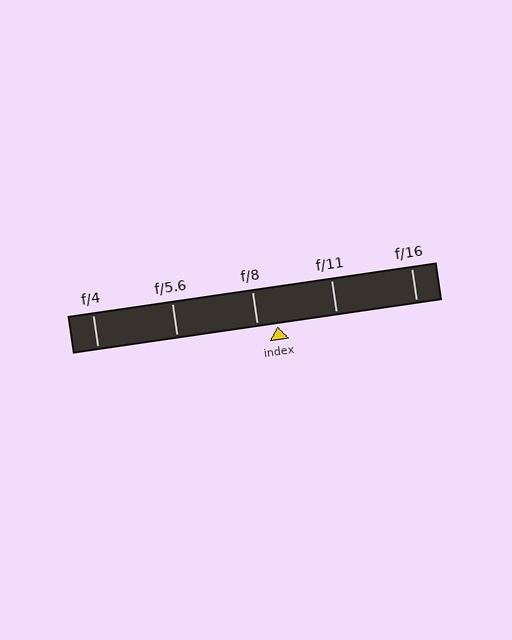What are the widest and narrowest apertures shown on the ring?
The widest aperture shown is f/4 and the narrowest is f/16.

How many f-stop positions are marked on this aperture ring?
There are 5 f-stop positions marked.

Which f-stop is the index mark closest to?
The index mark is closest to f/8.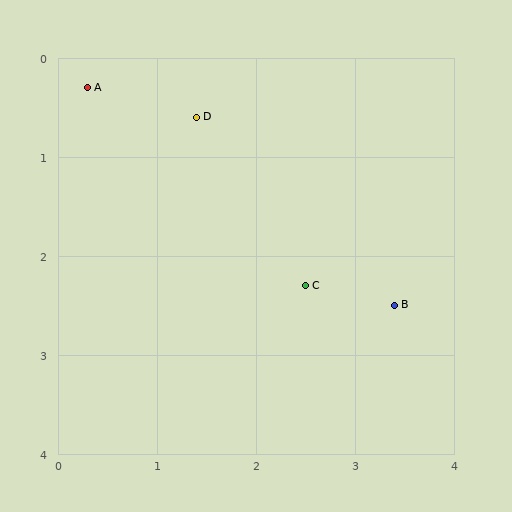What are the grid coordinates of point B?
Point B is at approximately (3.4, 2.5).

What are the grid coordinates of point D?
Point D is at approximately (1.4, 0.6).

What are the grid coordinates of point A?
Point A is at approximately (0.3, 0.3).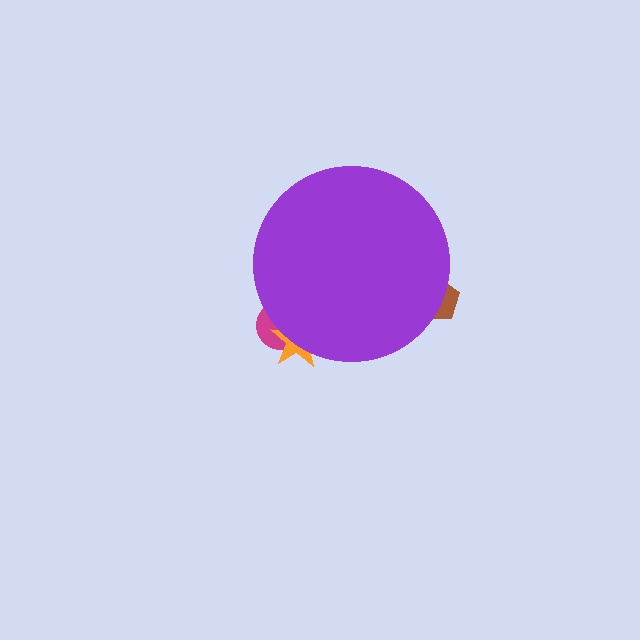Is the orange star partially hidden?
Yes, the orange star is partially hidden behind the purple circle.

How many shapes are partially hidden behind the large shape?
3 shapes are partially hidden.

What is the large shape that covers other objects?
A purple circle.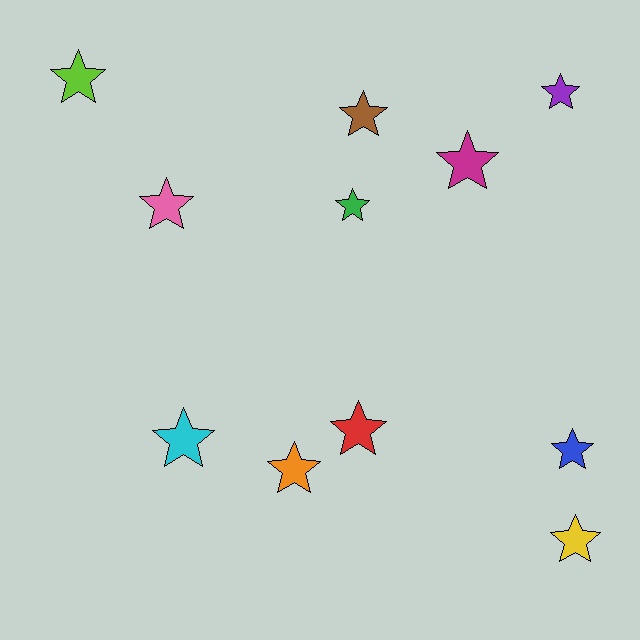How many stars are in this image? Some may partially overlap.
There are 11 stars.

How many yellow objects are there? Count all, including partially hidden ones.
There is 1 yellow object.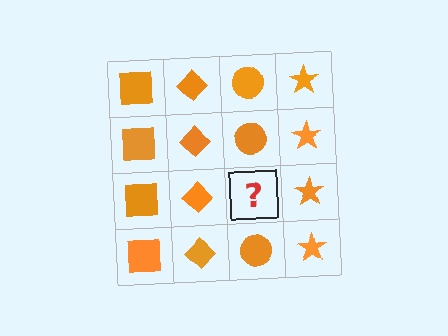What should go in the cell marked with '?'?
The missing cell should contain an orange circle.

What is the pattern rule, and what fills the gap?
The rule is that each column has a consistent shape. The gap should be filled with an orange circle.